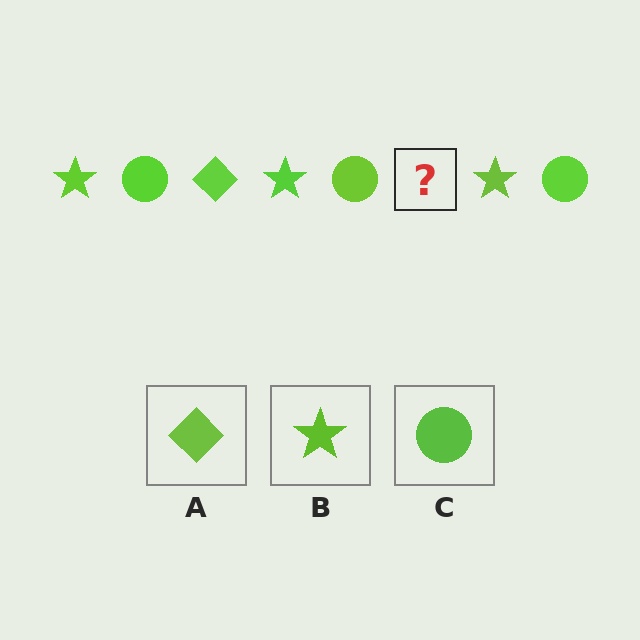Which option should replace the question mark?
Option A.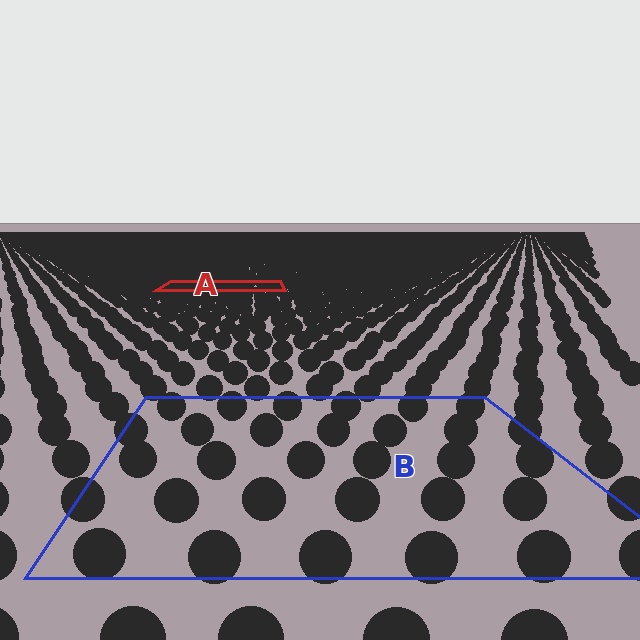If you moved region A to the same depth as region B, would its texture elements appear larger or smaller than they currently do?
They would appear larger. At a closer depth, the same texture elements are projected at a bigger on-screen size.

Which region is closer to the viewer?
Region B is closer. The texture elements there are larger and more spread out.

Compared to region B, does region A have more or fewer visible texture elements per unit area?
Region A has more texture elements per unit area — they are packed more densely because it is farther away.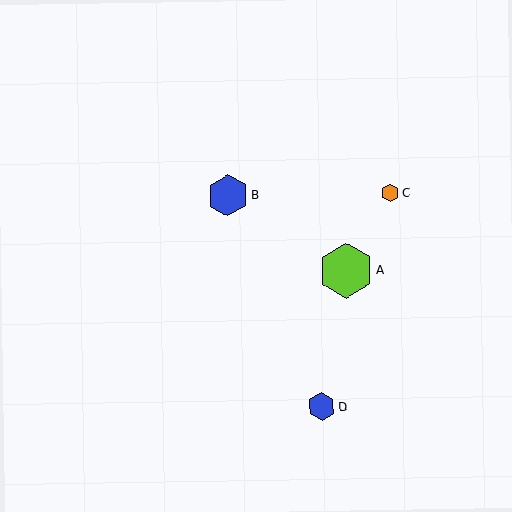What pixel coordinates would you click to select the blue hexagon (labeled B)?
Click at (228, 195) to select the blue hexagon B.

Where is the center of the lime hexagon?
The center of the lime hexagon is at (346, 271).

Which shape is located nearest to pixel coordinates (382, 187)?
The orange hexagon (labeled C) at (390, 193) is nearest to that location.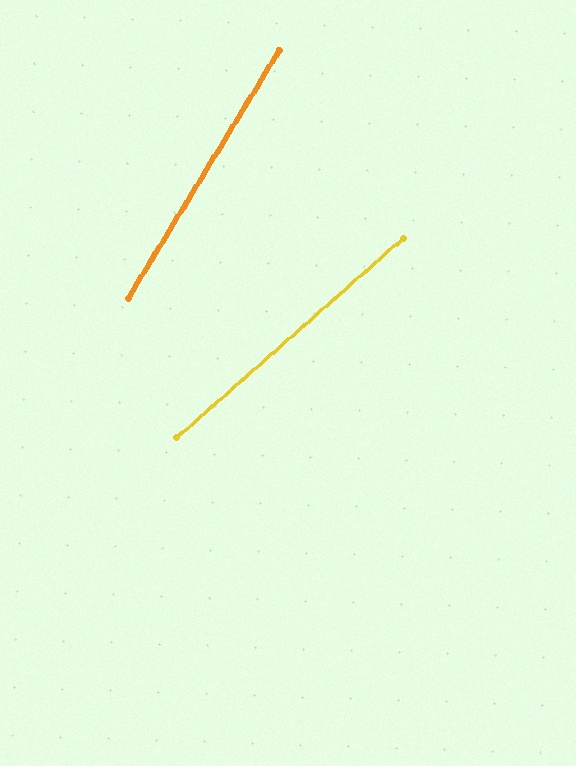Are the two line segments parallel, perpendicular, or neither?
Neither parallel nor perpendicular — they differ by about 17°.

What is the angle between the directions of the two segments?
Approximately 17 degrees.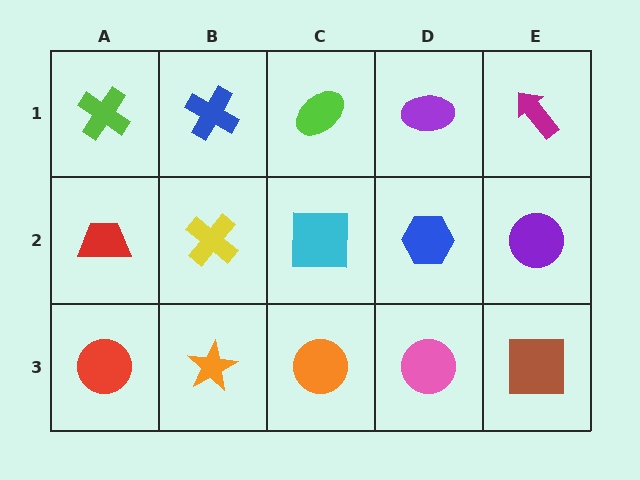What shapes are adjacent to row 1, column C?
A cyan square (row 2, column C), a blue cross (row 1, column B), a purple ellipse (row 1, column D).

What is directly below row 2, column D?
A pink circle.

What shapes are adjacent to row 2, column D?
A purple ellipse (row 1, column D), a pink circle (row 3, column D), a cyan square (row 2, column C), a purple circle (row 2, column E).